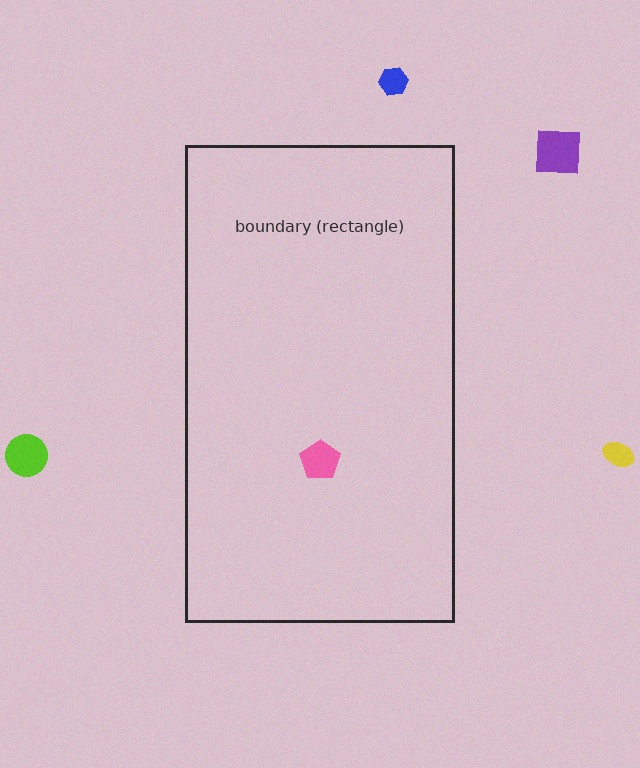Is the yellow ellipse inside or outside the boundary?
Outside.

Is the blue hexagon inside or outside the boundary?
Outside.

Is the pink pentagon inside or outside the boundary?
Inside.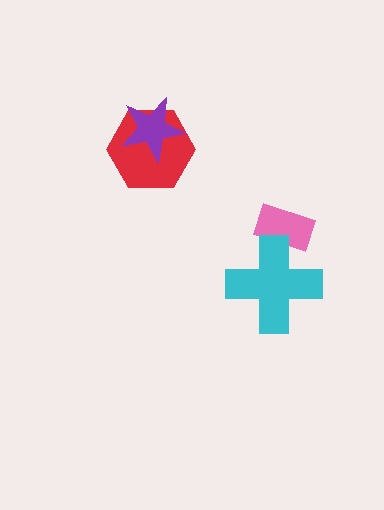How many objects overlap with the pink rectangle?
1 object overlaps with the pink rectangle.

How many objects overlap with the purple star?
1 object overlaps with the purple star.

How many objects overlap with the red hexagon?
1 object overlaps with the red hexagon.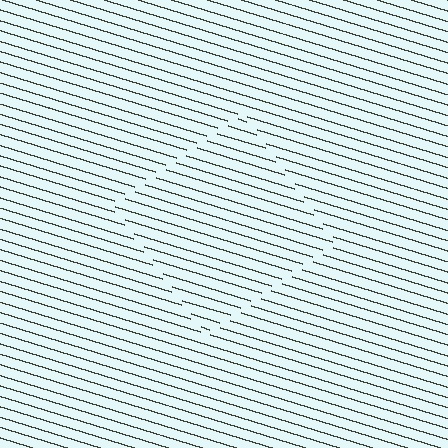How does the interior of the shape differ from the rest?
The interior of the shape contains the same grating, shifted by half a period — the contour is defined by the phase discontinuity where line-ends from the inner and outer gratings abut.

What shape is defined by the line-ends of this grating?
An illusory square. The interior of the shape contains the same grating, shifted by half a period — the contour is defined by the phase discontinuity where line-ends from the inner and outer gratings abut.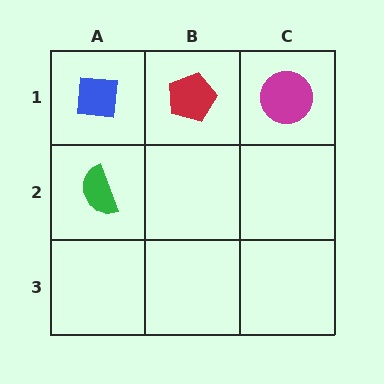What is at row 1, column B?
A red pentagon.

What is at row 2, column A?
A green semicircle.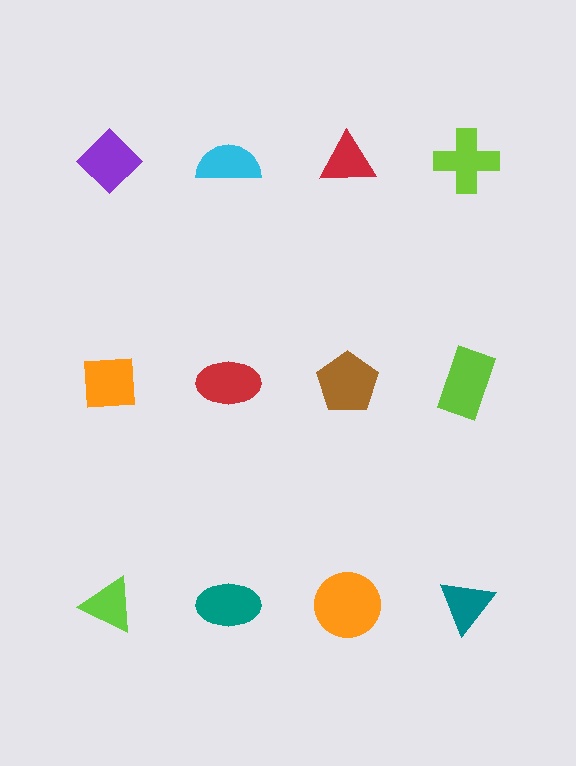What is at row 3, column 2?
A teal ellipse.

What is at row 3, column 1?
A lime triangle.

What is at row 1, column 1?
A purple diamond.